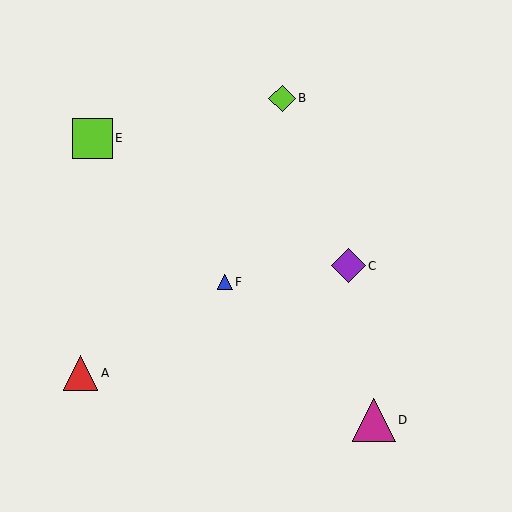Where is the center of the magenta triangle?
The center of the magenta triangle is at (374, 420).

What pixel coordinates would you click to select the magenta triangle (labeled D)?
Click at (374, 420) to select the magenta triangle D.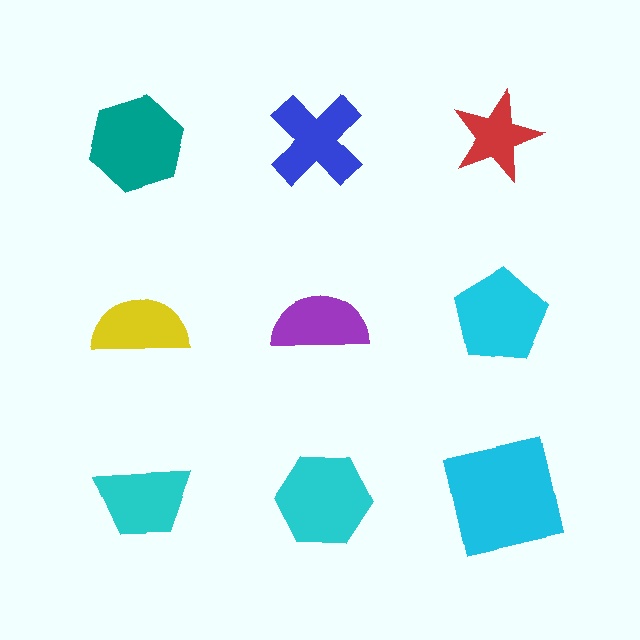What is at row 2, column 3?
A cyan pentagon.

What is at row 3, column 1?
A cyan trapezoid.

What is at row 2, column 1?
A yellow semicircle.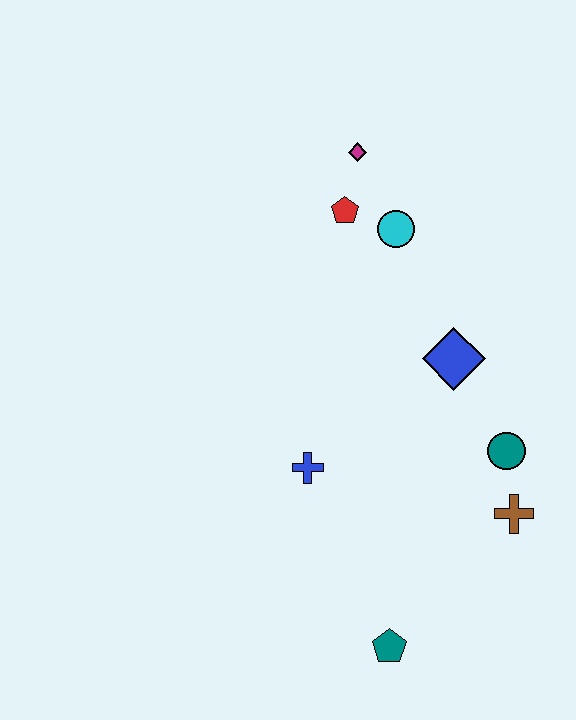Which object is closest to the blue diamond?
The teal circle is closest to the blue diamond.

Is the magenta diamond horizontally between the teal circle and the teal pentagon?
No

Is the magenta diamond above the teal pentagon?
Yes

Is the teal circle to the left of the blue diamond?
No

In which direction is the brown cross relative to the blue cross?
The brown cross is to the right of the blue cross.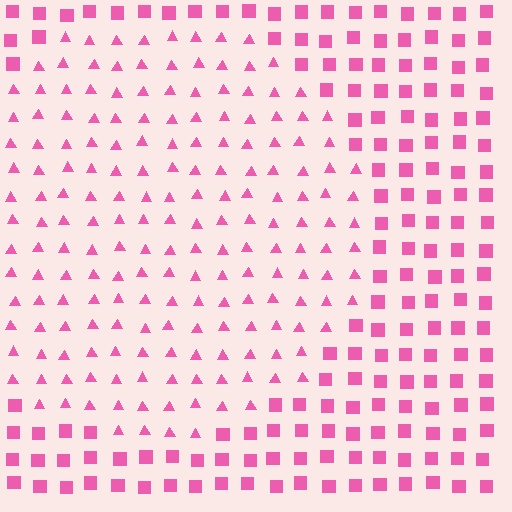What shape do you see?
I see a circle.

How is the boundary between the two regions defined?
The boundary is defined by a change in element shape: triangles inside vs. squares outside. All elements share the same color and spacing.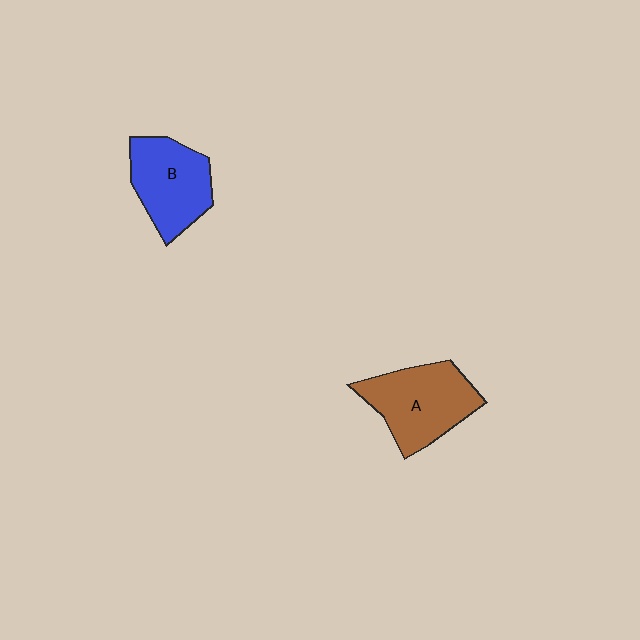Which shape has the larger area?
Shape A (brown).